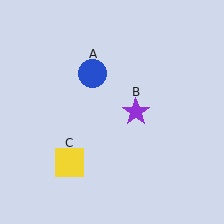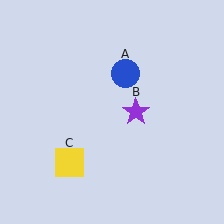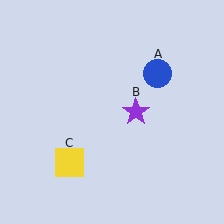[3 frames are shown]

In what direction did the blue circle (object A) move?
The blue circle (object A) moved right.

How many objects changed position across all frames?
1 object changed position: blue circle (object A).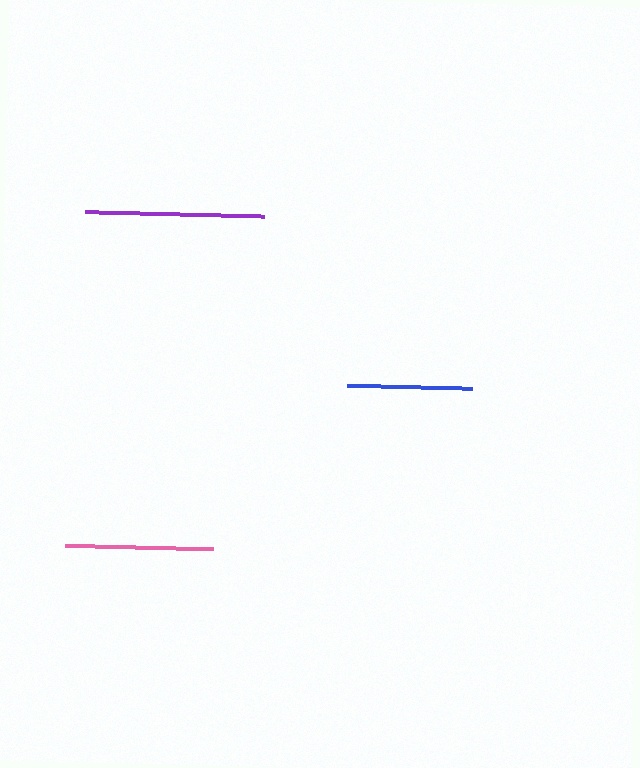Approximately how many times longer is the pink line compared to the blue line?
The pink line is approximately 1.2 times the length of the blue line.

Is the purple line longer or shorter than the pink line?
The purple line is longer than the pink line.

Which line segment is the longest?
The purple line is the longest at approximately 179 pixels.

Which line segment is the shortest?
The blue line is the shortest at approximately 126 pixels.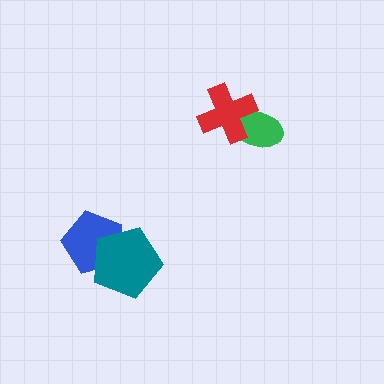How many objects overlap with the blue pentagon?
1 object overlaps with the blue pentagon.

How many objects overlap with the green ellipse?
1 object overlaps with the green ellipse.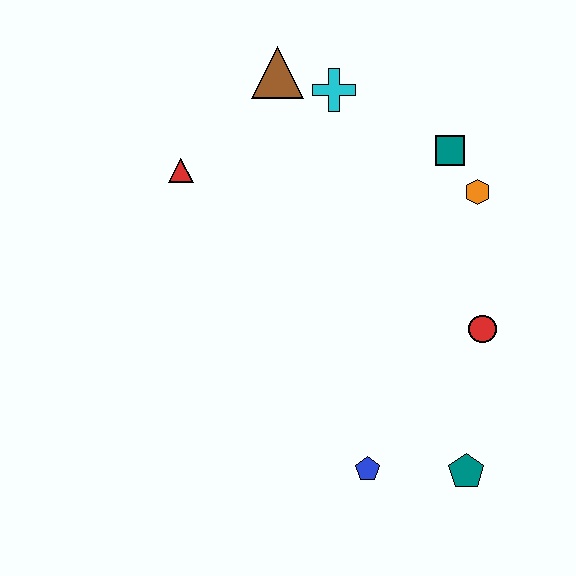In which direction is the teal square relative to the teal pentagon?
The teal square is above the teal pentagon.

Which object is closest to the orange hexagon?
The teal square is closest to the orange hexagon.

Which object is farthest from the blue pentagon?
The brown triangle is farthest from the blue pentagon.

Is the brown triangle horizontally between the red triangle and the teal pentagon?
Yes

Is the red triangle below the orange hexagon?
No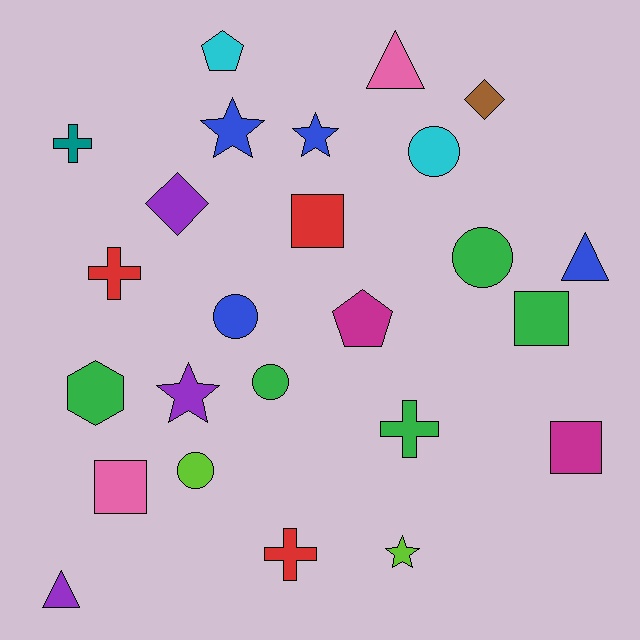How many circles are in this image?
There are 5 circles.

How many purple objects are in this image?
There are 3 purple objects.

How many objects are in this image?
There are 25 objects.